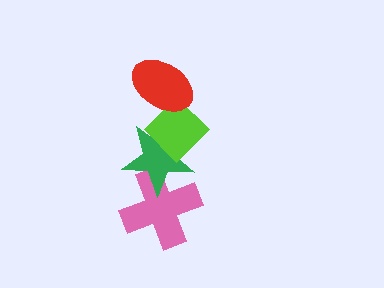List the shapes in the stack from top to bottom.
From top to bottom: the red ellipse, the lime diamond, the green star, the pink cross.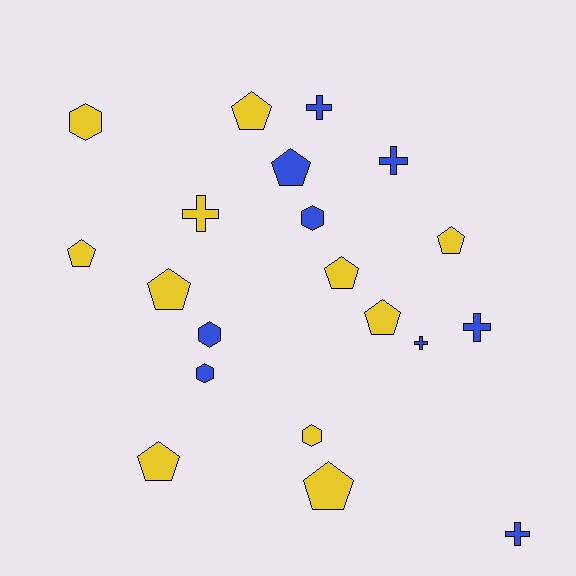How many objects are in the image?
There are 20 objects.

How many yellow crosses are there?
There is 1 yellow cross.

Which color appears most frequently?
Yellow, with 11 objects.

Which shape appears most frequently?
Pentagon, with 9 objects.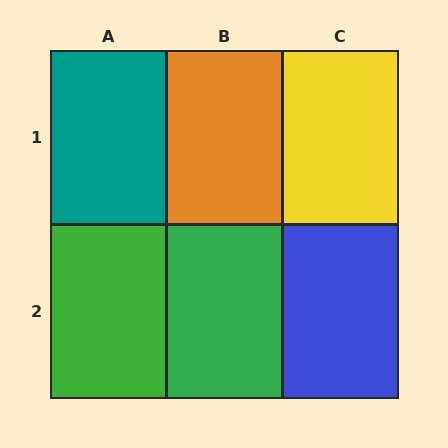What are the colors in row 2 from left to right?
Green, green, blue.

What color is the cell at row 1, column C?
Yellow.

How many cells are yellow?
1 cell is yellow.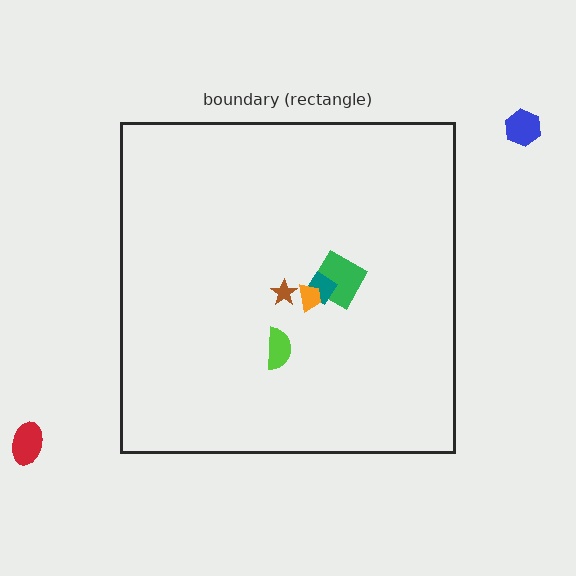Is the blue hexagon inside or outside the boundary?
Outside.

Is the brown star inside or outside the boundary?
Inside.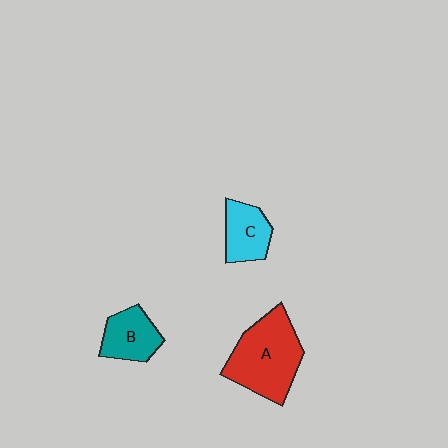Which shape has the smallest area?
Shape C (cyan).